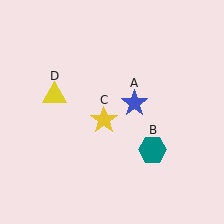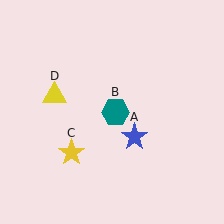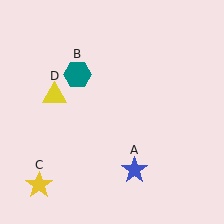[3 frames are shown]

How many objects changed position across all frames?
3 objects changed position: blue star (object A), teal hexagon (object B), yellow star (object C).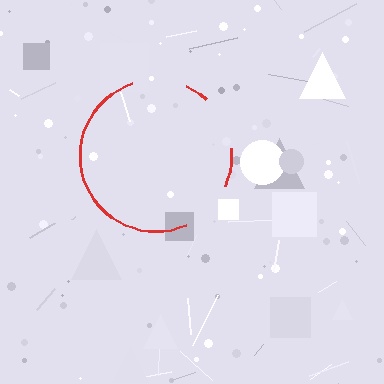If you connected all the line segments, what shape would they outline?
They would outline a circle.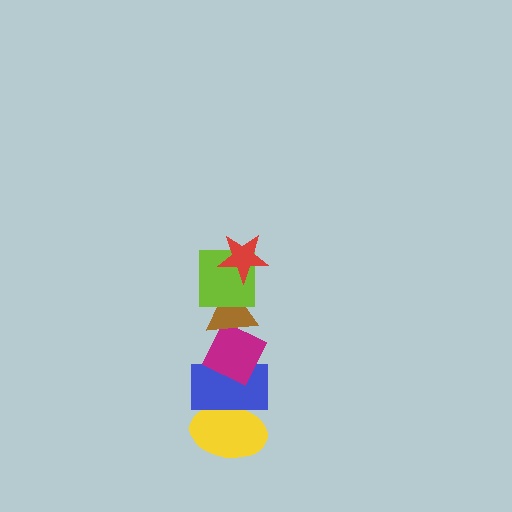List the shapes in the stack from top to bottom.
From top to bottom: the red star, the lime square, the brown triangle, the magenta diamond, the blue rectangle, the yellow ellipse.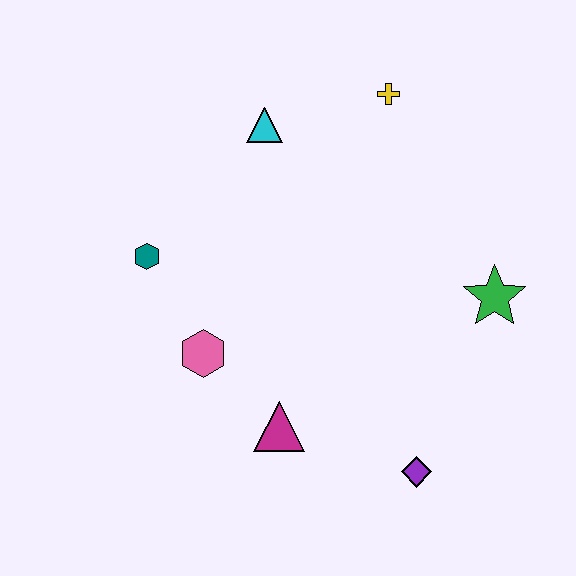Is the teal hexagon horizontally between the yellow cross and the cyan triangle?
No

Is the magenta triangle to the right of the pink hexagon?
Yes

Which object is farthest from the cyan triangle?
The purple diamond is farthest from the cyan triangle.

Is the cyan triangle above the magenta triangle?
Yes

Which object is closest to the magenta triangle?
The pink hexagon is closest to the magenta triangle.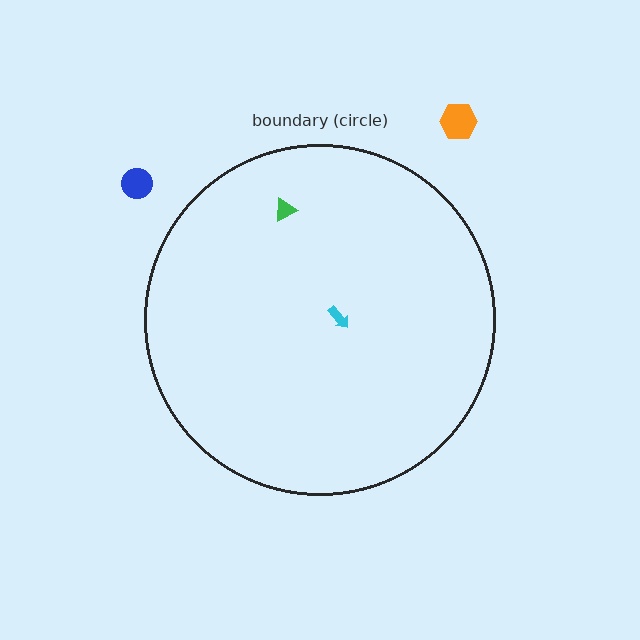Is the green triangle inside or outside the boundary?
Inside.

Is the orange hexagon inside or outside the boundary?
Outside.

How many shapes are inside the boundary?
2 inside, 2 outside.